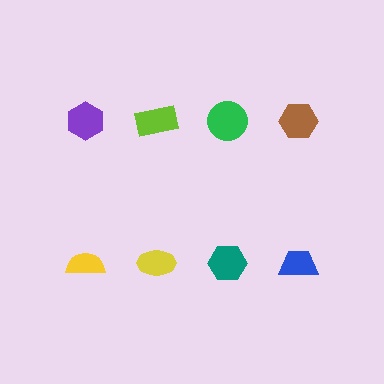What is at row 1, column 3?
A green circle.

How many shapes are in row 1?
4 shapes.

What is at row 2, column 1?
A yellow semicircle.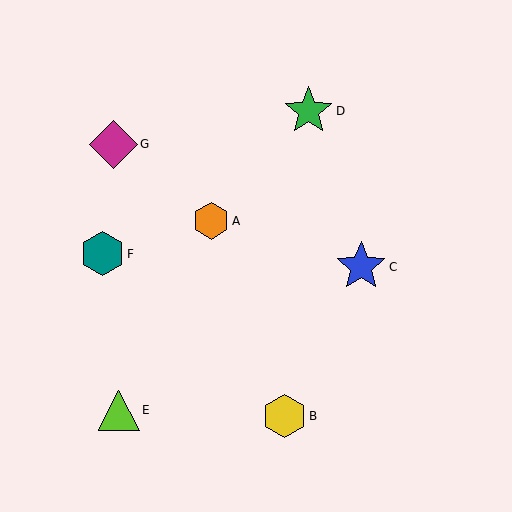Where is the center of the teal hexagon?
The center of the teal hexagon is at (103, 254).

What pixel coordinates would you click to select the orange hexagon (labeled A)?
Click at (211, 221) to select the orange hexagon A.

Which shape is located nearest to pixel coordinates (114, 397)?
The lime triangle (labeled E) at (119, 410) is nearest to that location.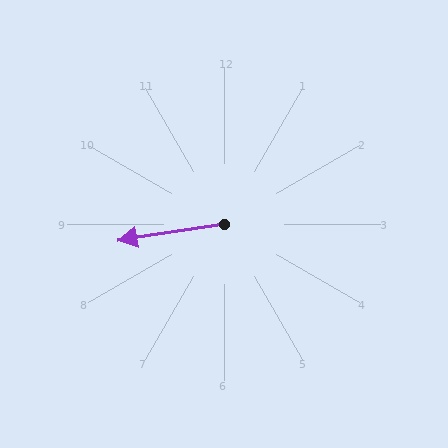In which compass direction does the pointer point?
West.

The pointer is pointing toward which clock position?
Roughly 9 o'clock.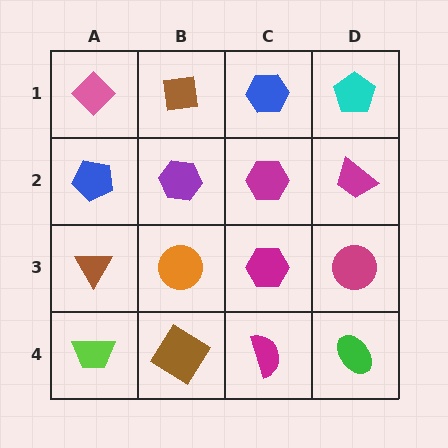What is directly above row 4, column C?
A magenta hexagon.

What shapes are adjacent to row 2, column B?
A brown square (row 1, column B), an orange circle (row 3, column B), a blue pentagon (row 2, column A), a magenta hexagon (row 2, column C).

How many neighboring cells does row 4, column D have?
2.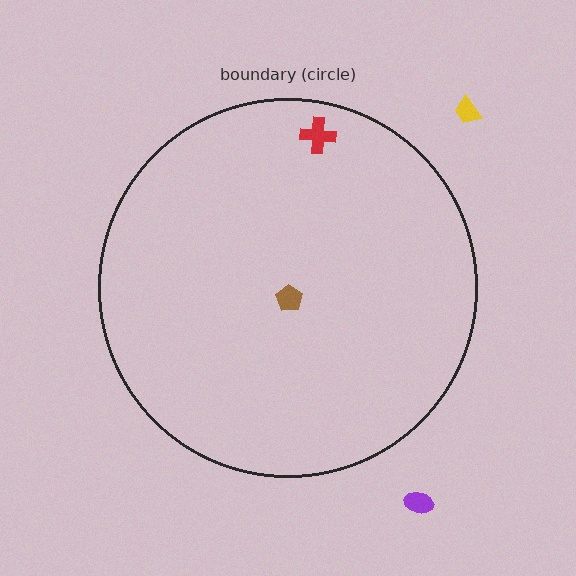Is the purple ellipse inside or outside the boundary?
Outside.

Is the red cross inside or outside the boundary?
Inside.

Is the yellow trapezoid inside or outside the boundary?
Outside.